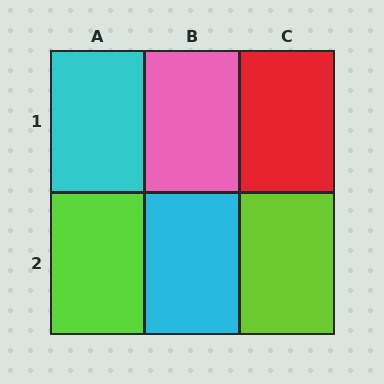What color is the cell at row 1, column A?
Cyan.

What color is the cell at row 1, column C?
Red.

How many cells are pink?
1 cell is pink.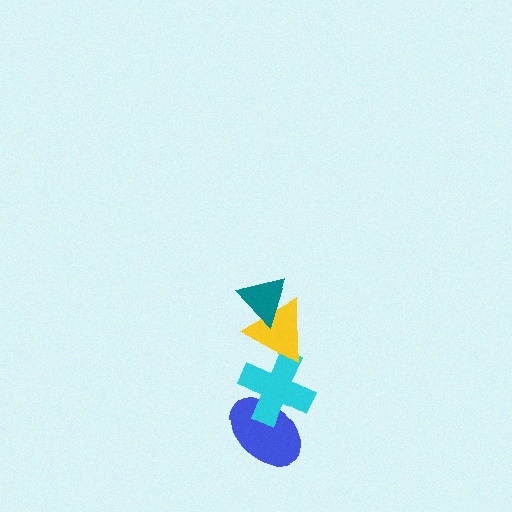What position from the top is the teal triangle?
The teal triangle is 1st from the top.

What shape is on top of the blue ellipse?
The cyan cross is on top of the blue ellipse.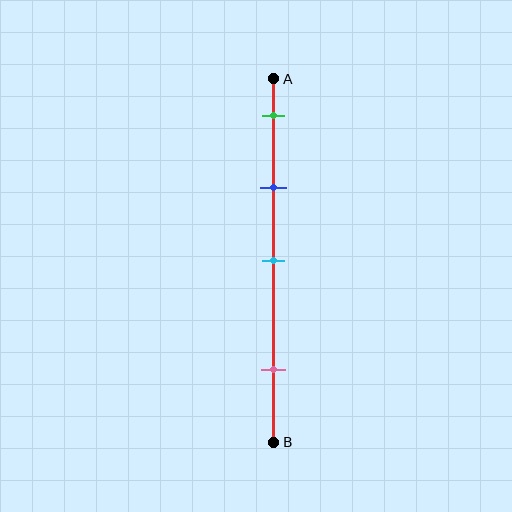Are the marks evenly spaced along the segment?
No, the marks are not evenly spaced.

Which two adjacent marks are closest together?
The green and blue marks are the closest adjacent pair.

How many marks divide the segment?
There are 4 marks dividing the segment.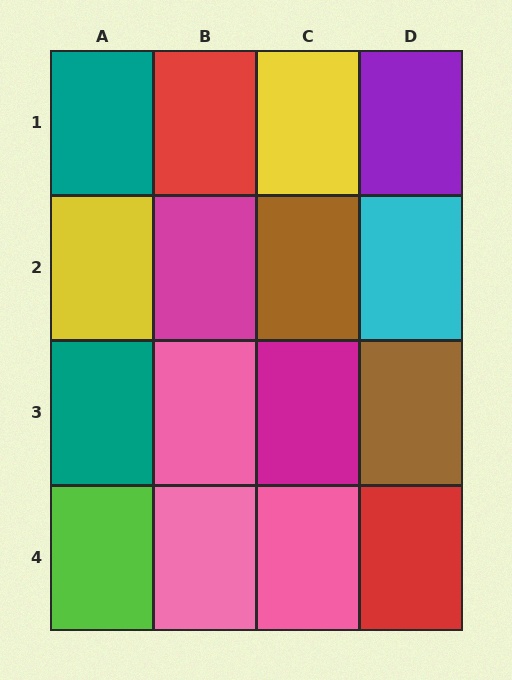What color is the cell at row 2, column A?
Yellow.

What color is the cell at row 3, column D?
Brown.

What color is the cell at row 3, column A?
Teal.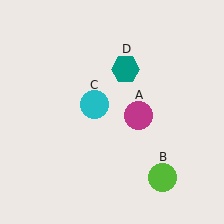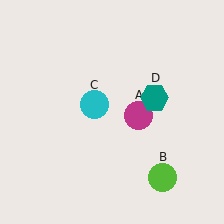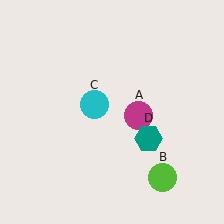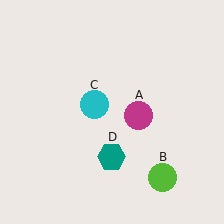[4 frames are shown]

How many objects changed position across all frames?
1 object changed position: teal hexagon (object D).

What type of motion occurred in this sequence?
The teal hexagon (object D) rotated clockwise around the center of the scene.